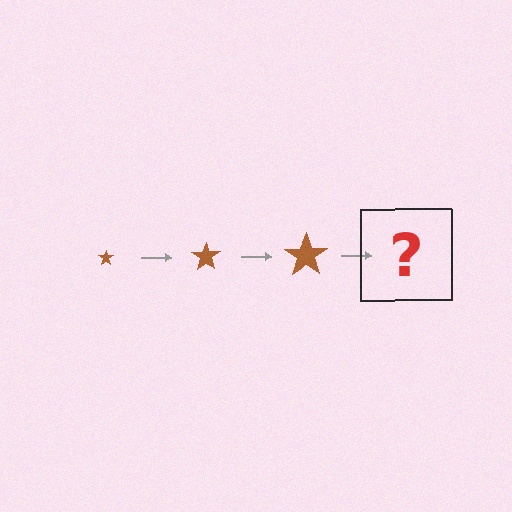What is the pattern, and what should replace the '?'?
The pattern is that the star gets progressively larger each step. The '?' should be a brown star, larger than the previous one.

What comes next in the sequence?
The next element should be a brown star, larger than the previous one.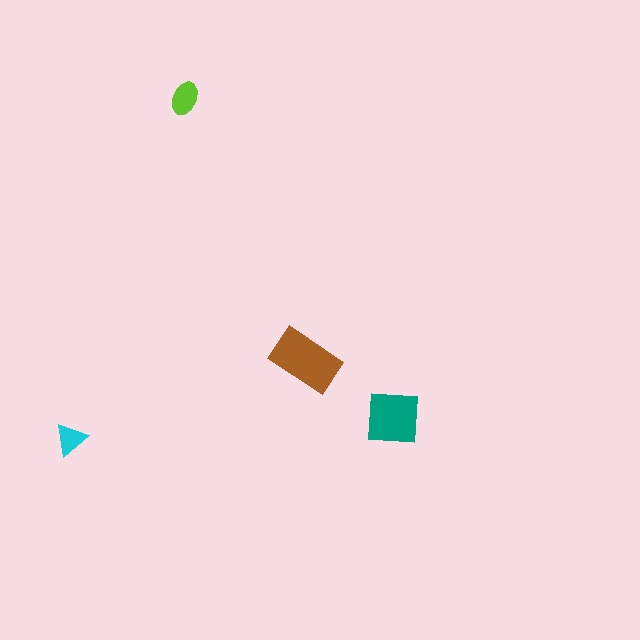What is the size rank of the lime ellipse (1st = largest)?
3rd.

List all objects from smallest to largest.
The cyan triangle, the lime ellipse, the teal square, the brown rectangle.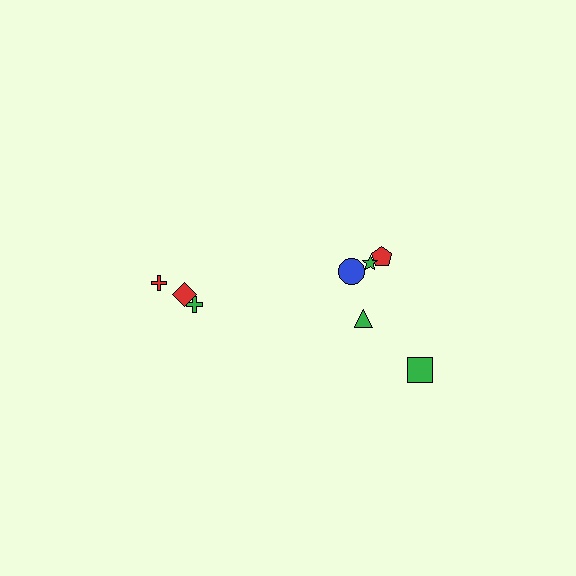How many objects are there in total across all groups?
There are 8 objects.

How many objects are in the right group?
There are 5 objects.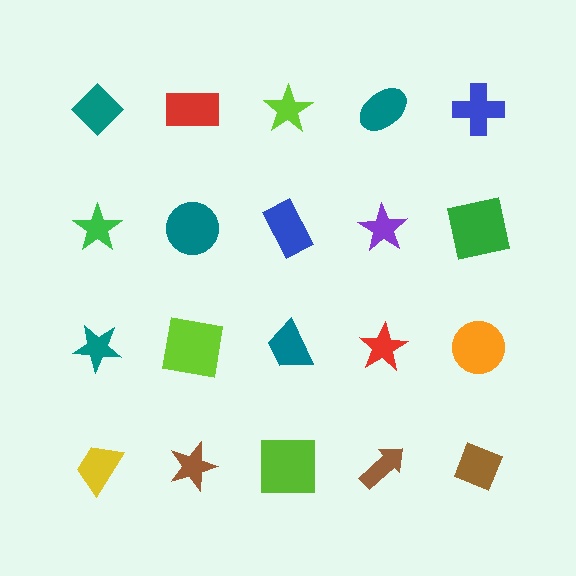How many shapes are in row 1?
5 shapes.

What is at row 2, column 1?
A green star.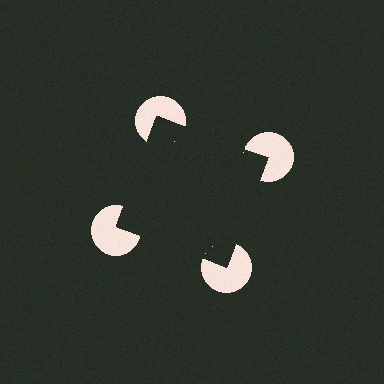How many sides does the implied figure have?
4 sides.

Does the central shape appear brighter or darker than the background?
It typically appears slightly darker than the background, even though no actual brightness change is drawn.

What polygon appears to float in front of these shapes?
An illusory square — its edges are inferred from the aligned wedge cuts in the pac-man discs, not physically drawn.